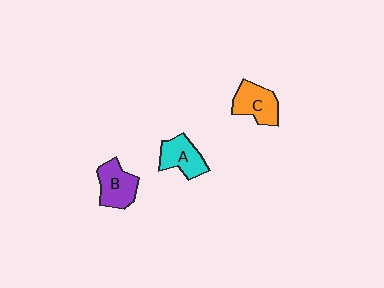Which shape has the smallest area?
Shape A (cyan).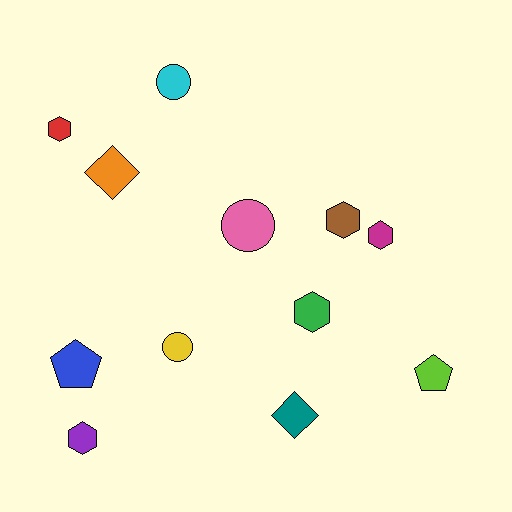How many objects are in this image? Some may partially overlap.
There are 12 objects.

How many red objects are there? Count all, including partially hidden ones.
There is 1 red object.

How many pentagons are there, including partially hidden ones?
There are 2 pentagons.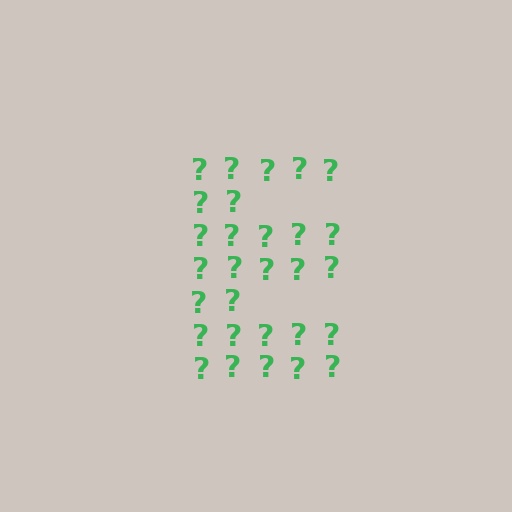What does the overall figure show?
The overall figure shows the letter E.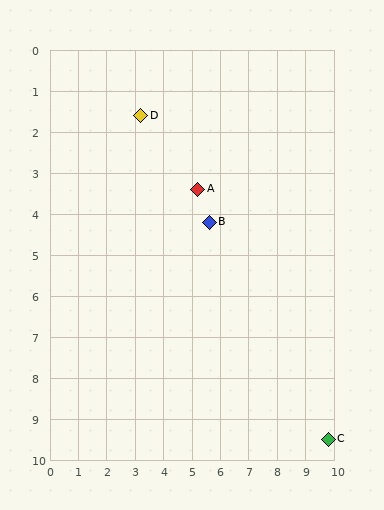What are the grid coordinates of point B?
Point B is at approximately (5.6, 4.2).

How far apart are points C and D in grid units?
Points C and D are about 10.3 grid units apart.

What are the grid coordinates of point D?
Point D is at approximately (3.2, 1.6).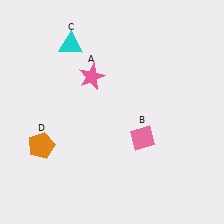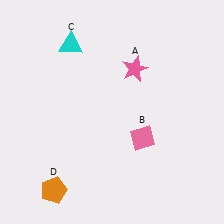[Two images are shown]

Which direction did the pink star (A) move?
The pink star (A) moved right.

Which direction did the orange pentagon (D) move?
The orange pentagon (D) moved down.